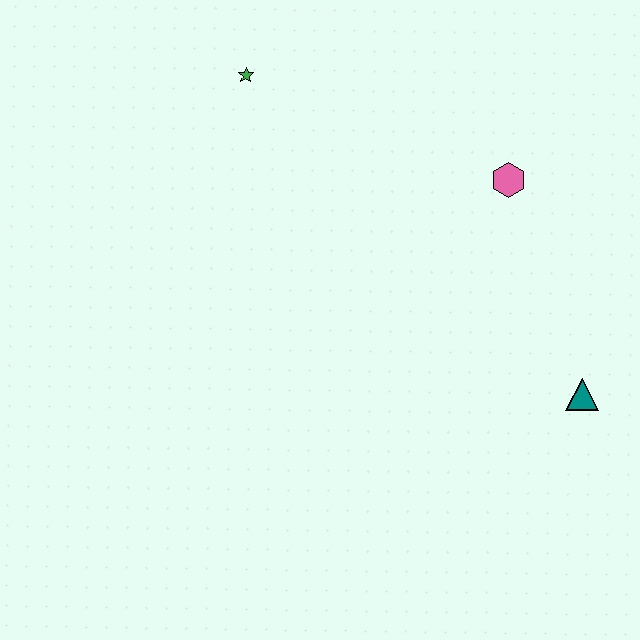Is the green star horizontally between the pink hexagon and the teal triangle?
No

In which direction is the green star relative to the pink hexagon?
The green star is to the left of the pink hexagon.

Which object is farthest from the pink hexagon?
The green star is farthest from the pink hexagon.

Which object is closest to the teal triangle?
The pink hexagon is closest to the teal triangle.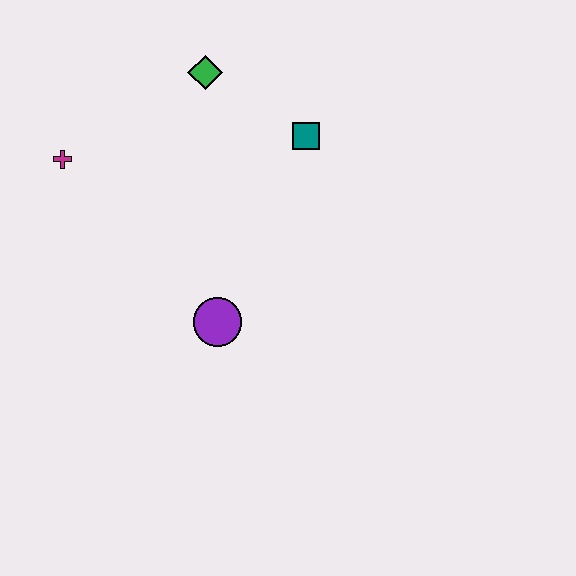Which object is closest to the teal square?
The green diamond is closest to the teal square.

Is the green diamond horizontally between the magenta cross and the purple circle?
Yes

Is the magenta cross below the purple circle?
No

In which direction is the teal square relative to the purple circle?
The teal square is above the purple circle.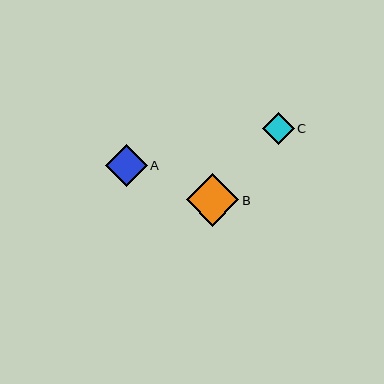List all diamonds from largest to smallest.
From largest to smallest: B, A, C.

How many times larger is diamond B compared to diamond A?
Diamond B is approximately 1.3 times the size of diamond A.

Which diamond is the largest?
Diamond B is the largest with a size of approximately 52 pixels.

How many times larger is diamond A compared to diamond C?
Diamond A is approximately 1.3 times the size of diamond C.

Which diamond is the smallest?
Diamond C is the smallest with a size of approximately 32 pixels.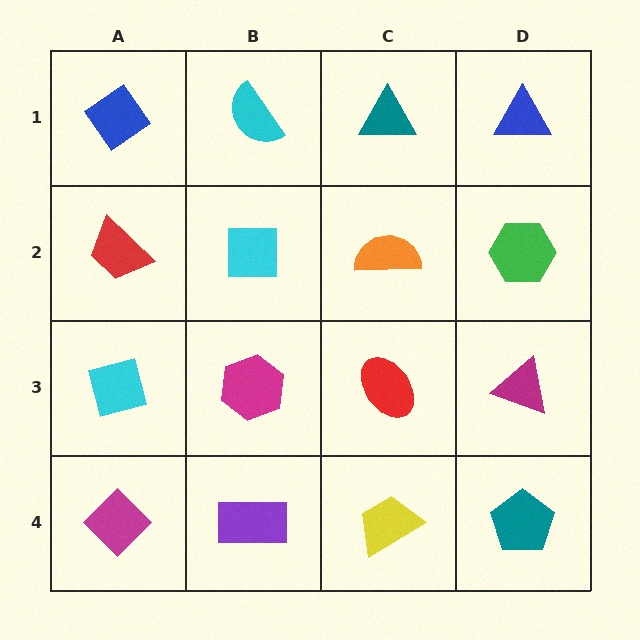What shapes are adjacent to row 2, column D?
A blue triangle (row 1, column D), a magenta triangle (row 3, column D), an orange semicircle (row 2, column C).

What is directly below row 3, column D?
A teal pentagon.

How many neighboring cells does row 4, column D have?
2.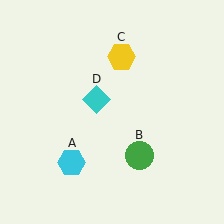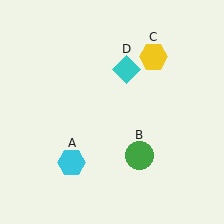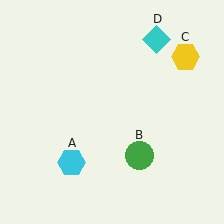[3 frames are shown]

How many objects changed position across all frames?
2 objects changed position: yellow hexagon (object C), cyan diamond (object D).